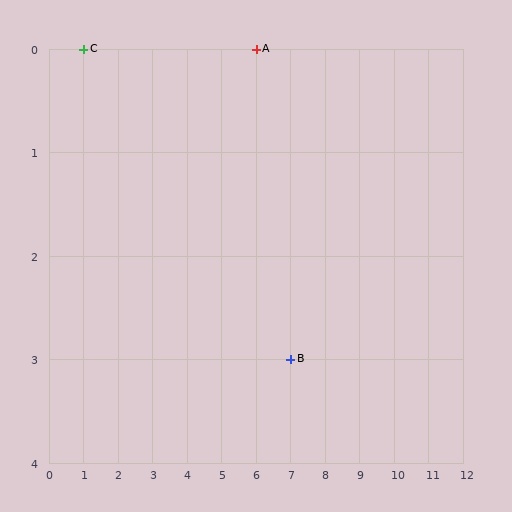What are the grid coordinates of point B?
Point B is at grid coordinates (7, 3).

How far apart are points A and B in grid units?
Points A and B are 1 column and 3 rows apart (about 3.2 grid units diagonally).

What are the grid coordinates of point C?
Point C is at grid coordinates (1, 0).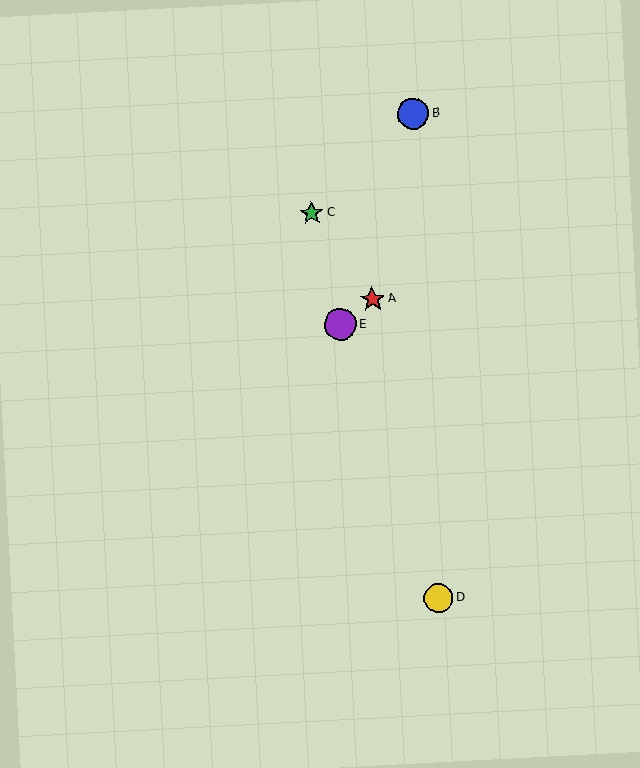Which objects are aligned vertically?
Objects B, D are aligned vertically.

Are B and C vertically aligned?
No, B is at x≈413 and C is at x≈312.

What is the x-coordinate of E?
Object E is at x≈340.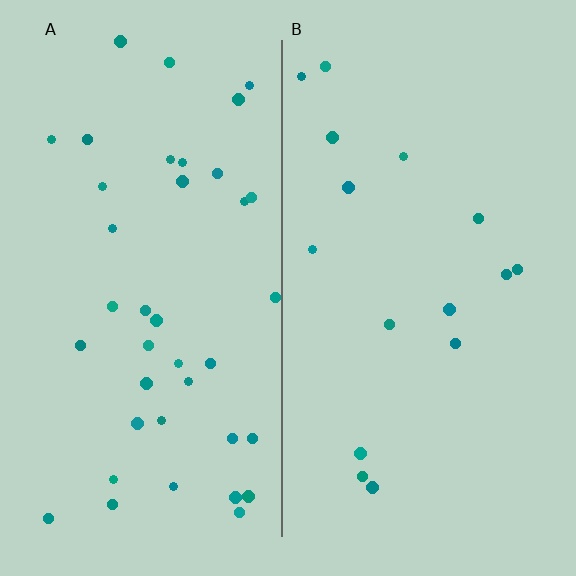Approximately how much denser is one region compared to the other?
Approximately 2.5× — region A over region B.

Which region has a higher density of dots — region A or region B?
A (the left).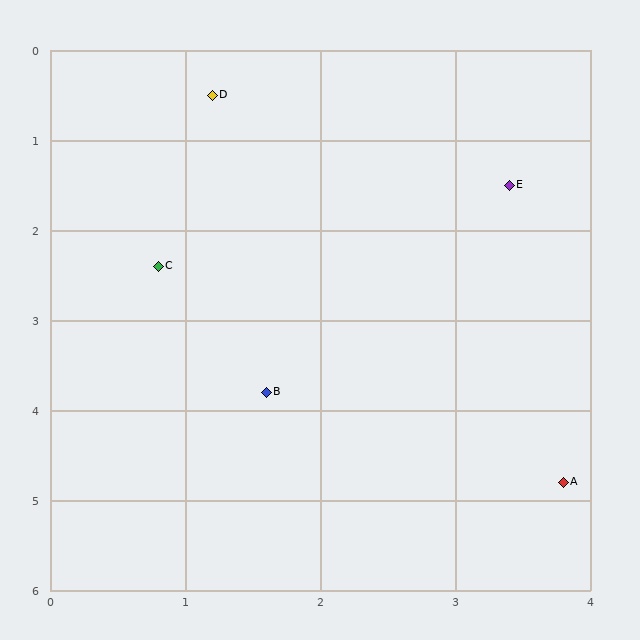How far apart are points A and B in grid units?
Points A and B are about 2.4 grid units apart.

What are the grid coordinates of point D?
Point D is at approximately (1.2, 0.5).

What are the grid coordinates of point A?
Point A is at approximately (3.8, 4.8).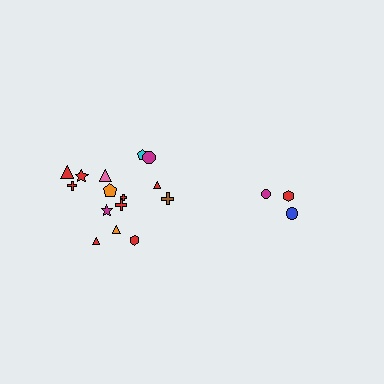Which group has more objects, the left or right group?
The left group.